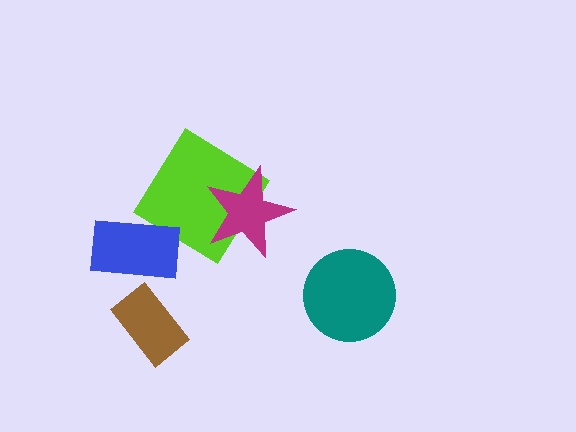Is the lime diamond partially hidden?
Yes, it is partially covered by another shape.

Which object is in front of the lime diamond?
The magenta star is in front of the lime diamond.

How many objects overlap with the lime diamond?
1 object overlaps with the lime diamond.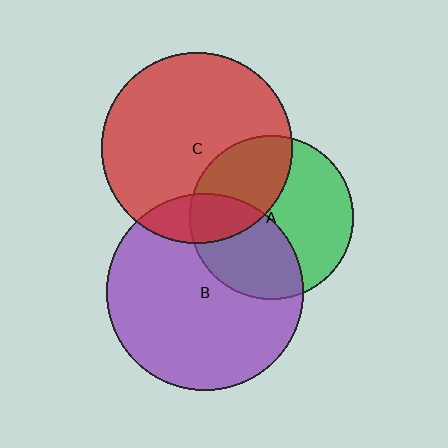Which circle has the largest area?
Circle B (purple).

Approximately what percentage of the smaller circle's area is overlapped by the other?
Approximately 40%.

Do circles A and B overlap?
Yes.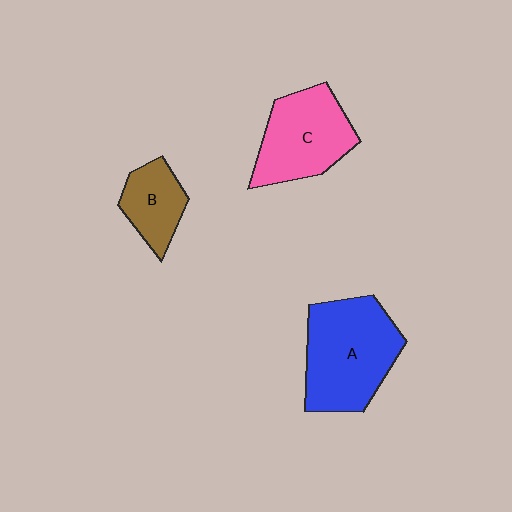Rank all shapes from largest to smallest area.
From largest to smallest: A (blue), C (pink), B (brown).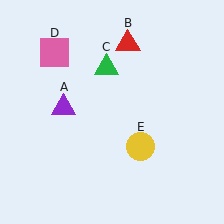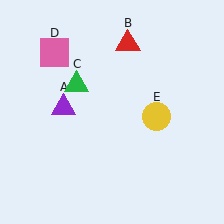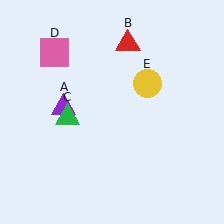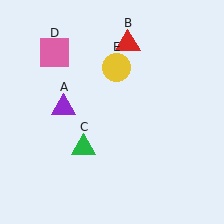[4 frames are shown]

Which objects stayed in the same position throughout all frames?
Purple triangle (object A) and red triangle (object B) and pink square (object D) remained stationary.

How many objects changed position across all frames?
2 objects changed position: green triangle (object C), yellow circle (object E).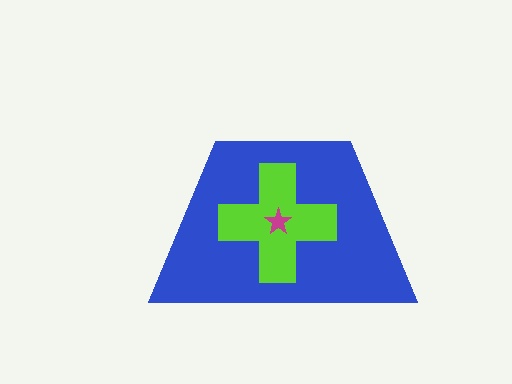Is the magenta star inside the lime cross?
Yes.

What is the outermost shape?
The blue trapezoid.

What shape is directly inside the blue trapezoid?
The lime cross.